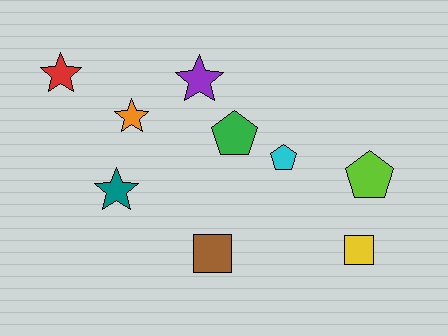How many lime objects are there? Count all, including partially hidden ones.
There is 1 lime object.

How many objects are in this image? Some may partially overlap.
There are 9 objects.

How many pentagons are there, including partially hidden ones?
There are 3 pentagons.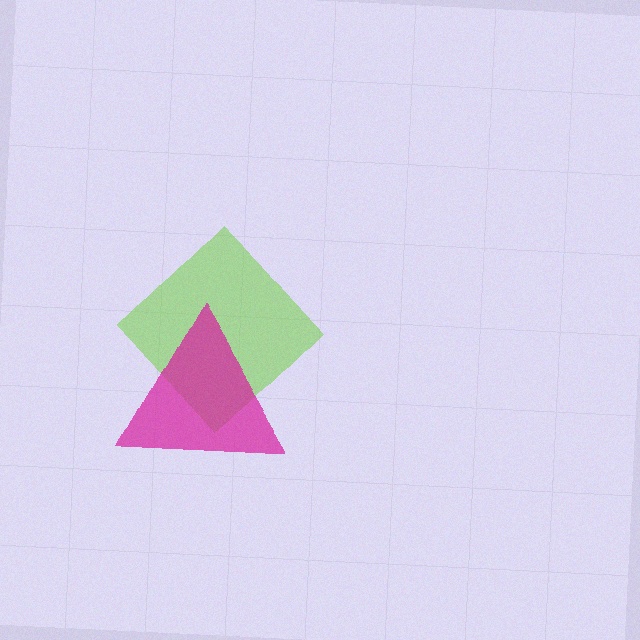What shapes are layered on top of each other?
The layered shapes are: a lime diamond, a magenta triangle.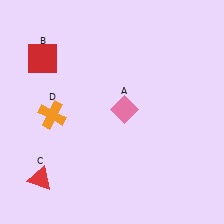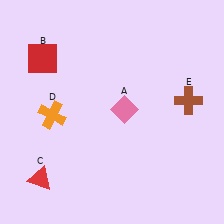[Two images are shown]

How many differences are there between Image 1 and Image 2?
There is 1 difference between the two images.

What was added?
A brown cross (E) was added in Image 2.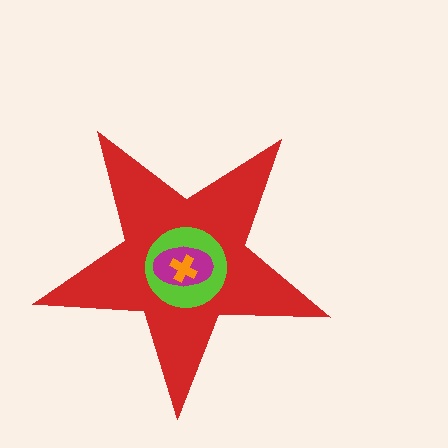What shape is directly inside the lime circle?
The magenta ellipse.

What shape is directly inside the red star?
The lime circle.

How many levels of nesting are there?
4.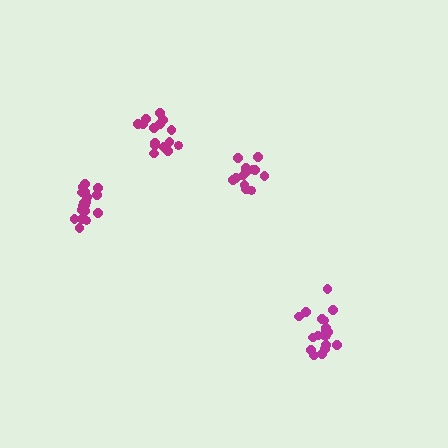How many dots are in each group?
Group 1: 19 dots, Group 2: 13 dots, Group 3: 16 dots, Group 4: 18 dots (66 total).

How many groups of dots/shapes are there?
There are 4 groups.